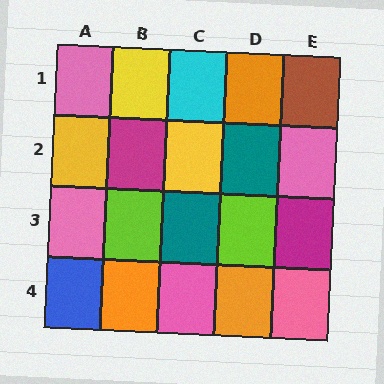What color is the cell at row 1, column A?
Pink.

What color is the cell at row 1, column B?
Yellow.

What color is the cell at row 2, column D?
Teal.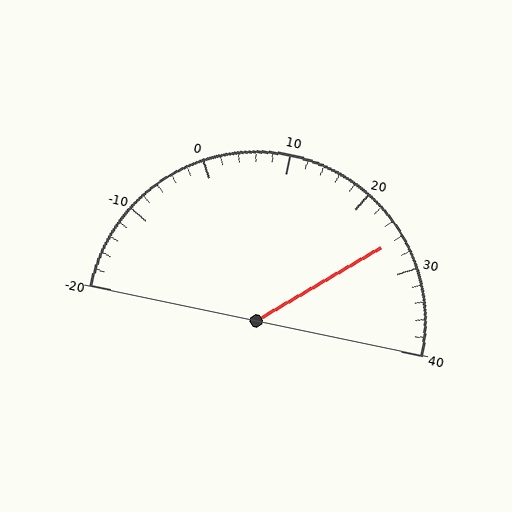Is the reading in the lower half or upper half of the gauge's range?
The reading is in the upper half of the range (-20 to 40).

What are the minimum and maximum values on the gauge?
The gauge ranges from -20 to 40.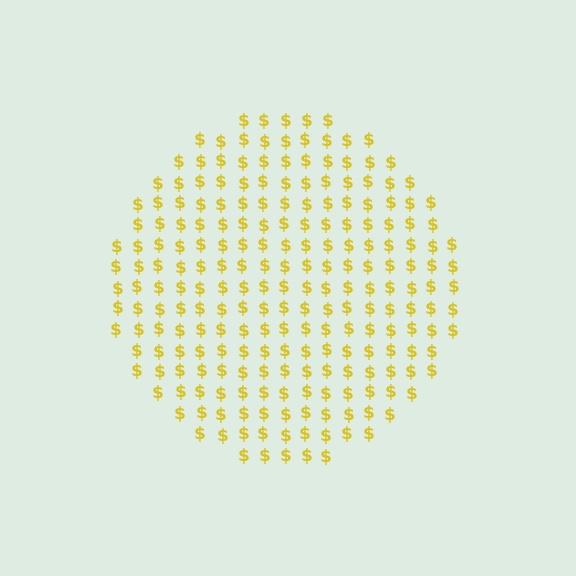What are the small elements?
The small elements are dollar signs.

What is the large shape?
The large shape is a circle.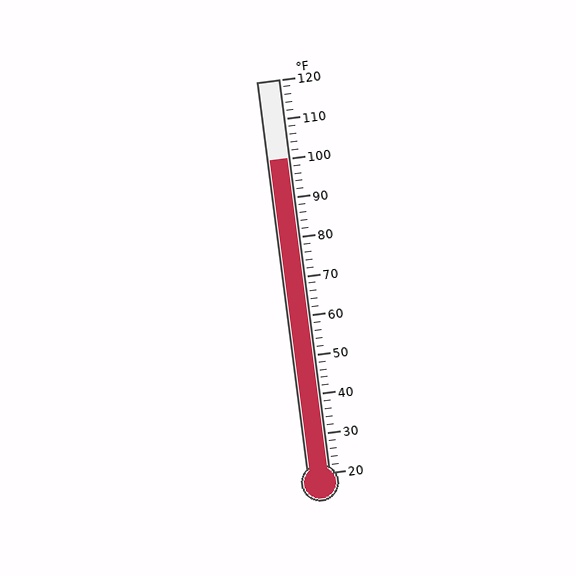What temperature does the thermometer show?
The thermometer shows approximately 100°F.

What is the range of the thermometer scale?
The thermometer scale ranges from 20°F to 120°F.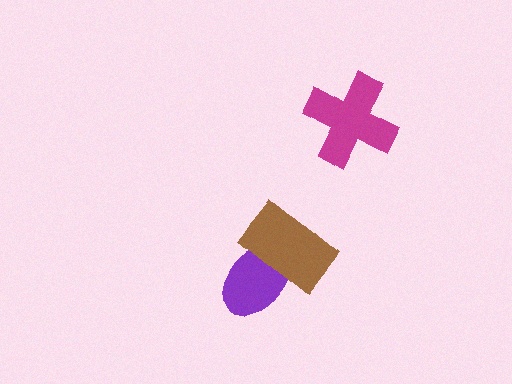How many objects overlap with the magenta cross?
0 objects overlap with the magenta cross.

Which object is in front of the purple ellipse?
The brown rectangle is in front of the purple ellipse.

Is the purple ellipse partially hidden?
Yes, it is partially covered by another shape.